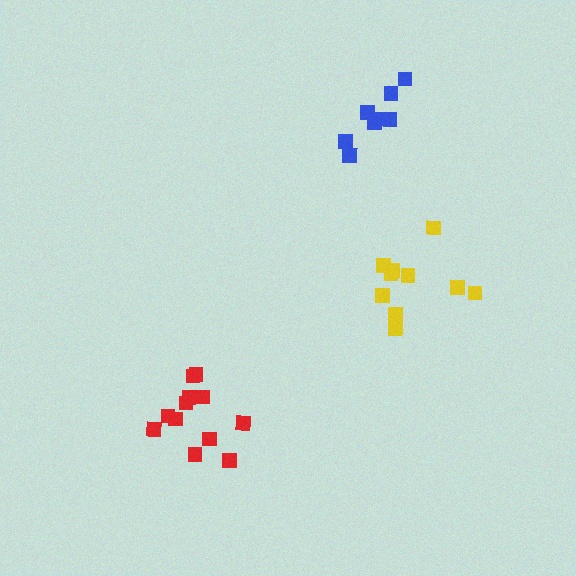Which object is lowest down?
The red cluster is bottommost.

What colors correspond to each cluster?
The clusters are colored: red, yellow, blue.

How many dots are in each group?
Group 1: 12 dots, Group 2: 11 dots, Group 3: 8 dots (31 total).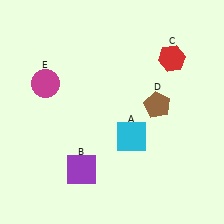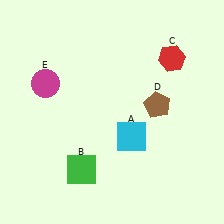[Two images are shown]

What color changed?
The square (B) changed from purple in Image 1 to green in Image 2.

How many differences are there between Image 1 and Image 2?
There is 1 difference between the two images.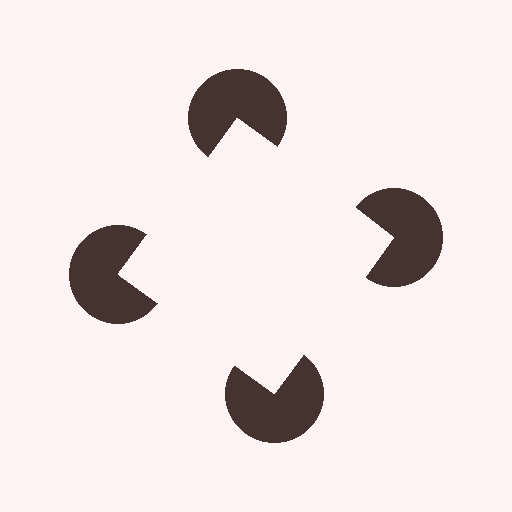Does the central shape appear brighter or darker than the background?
It typically appears slightly brighter than the background, even though no actual brightness change is drawn.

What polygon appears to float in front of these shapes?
An illusory square — its edges are inferred from the aligned wedge cuts in the pac-man discs, not physically drawn.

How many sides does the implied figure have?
4 sides.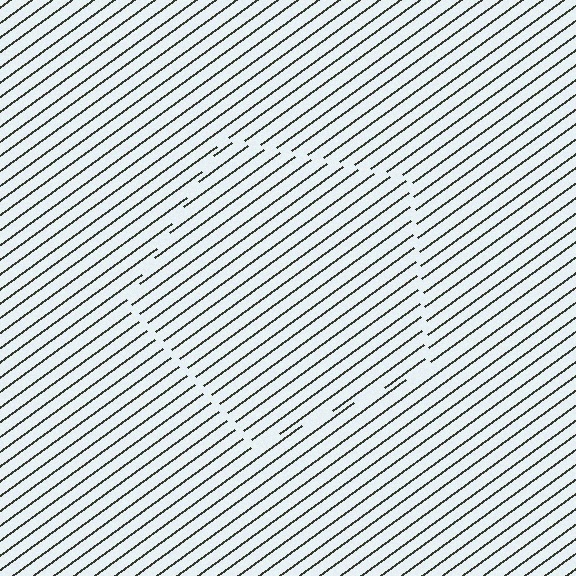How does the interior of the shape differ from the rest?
The interior of the shape contains the same grating, shifted by half a period — the contour is defined by the phase discontinuity where line-ends from the inner and outer gratings abut.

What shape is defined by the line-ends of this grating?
An illusory pentagon. The interior of the shape contains the same grating, shifted by half a period — the contour is defined by the phase discontinuity where line-ends from the inner and outer gratings abut.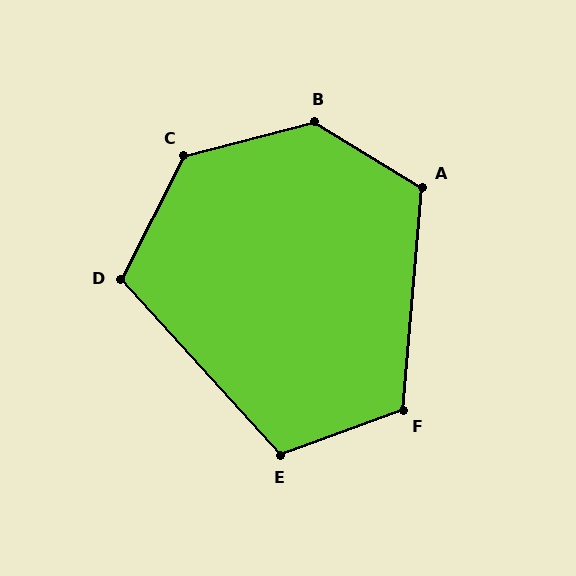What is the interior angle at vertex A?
Approximately 116 degrees (obtuse).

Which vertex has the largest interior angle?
B, at approximately 134 degrees.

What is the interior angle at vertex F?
Approximately 115 degrees (obtuse).